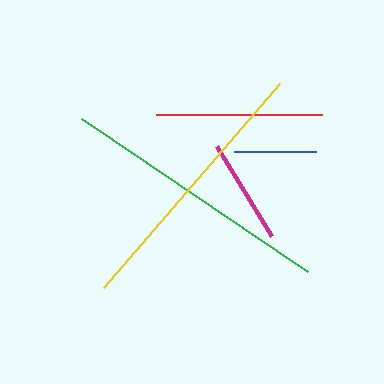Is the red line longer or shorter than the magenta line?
The red line is longer than the magenta line.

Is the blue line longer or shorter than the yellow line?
The yellow line is longer than the blue line.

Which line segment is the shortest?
The blue line is the shortest at approximately 82 pixels.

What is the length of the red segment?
The red segment is approximately 166 pixels long.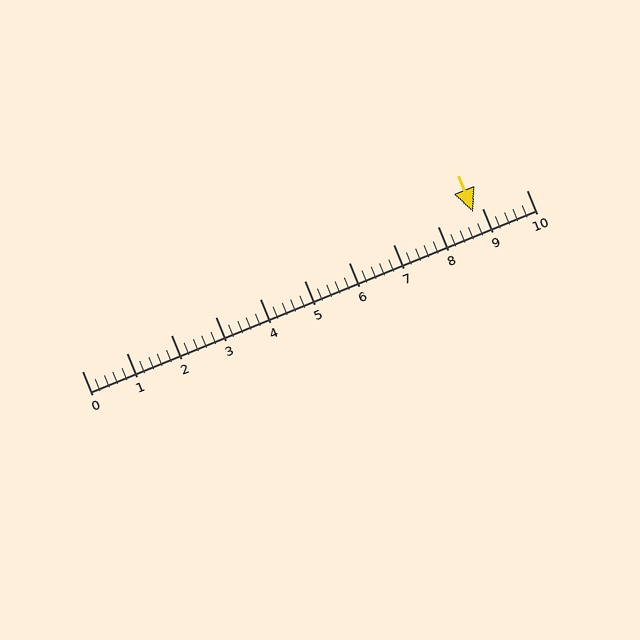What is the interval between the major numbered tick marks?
The major tick marks are spaced 1 units apart.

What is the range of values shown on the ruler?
The ruler shows values from 0 to 10.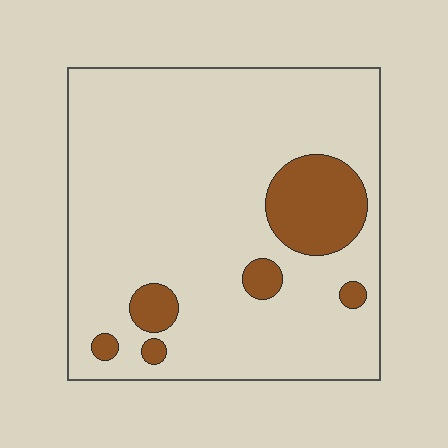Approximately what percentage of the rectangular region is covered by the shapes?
Approximately 15%.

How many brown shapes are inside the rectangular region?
6.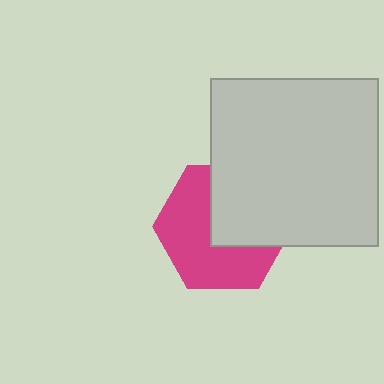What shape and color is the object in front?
The object in front is a light gray square.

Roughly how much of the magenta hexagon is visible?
About half of it is visible (roughly 57%).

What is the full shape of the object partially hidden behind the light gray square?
The partially hidden object is a magenta hexagon.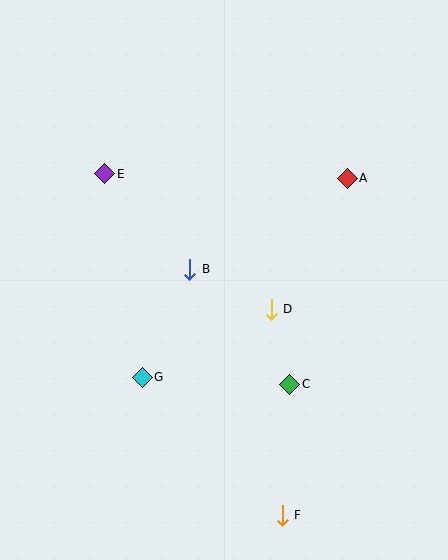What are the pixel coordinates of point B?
Point B is at (190, 269).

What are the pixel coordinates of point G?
Point G is at (142, 377).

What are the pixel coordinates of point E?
Point E is at (105, 174).